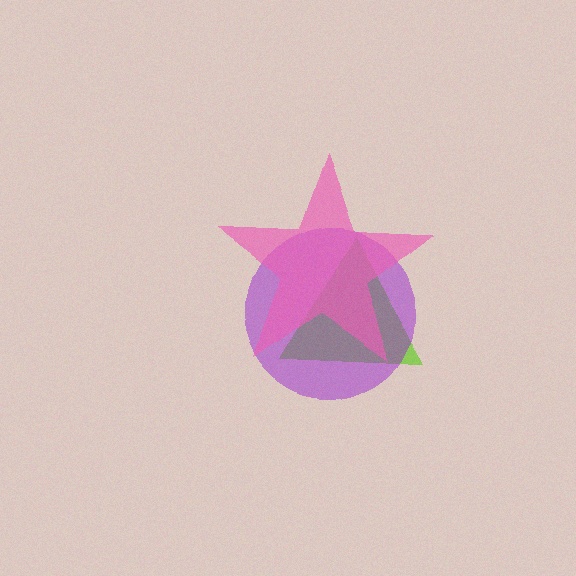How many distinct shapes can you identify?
There are 3 distinct shapes: a lime triangle, a purple circle, a pink star.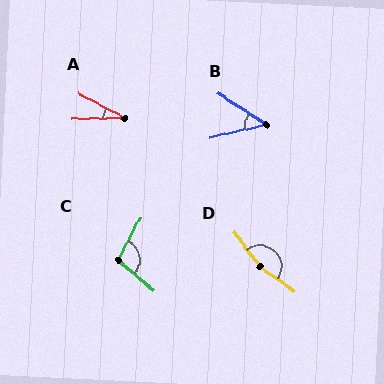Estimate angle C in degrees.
Approximately 101 degrees.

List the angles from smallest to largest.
A (30°), B (46°), C (101°), D (162°).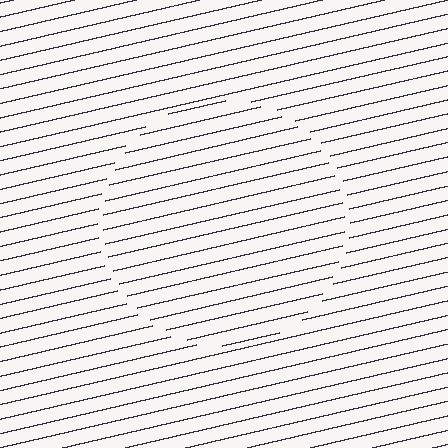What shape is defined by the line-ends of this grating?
An illusory circle. The interior of the shape contains the same grating, shifted by half a period — the contour is defined by the phase discontinuity where line-ends from the inner and outer gratings abut.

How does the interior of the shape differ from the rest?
The interior of the shape contains the same grating, shifted by half a period — the contour is defined by the phase discontinuity where line-ends from the inner and outer gratings abut.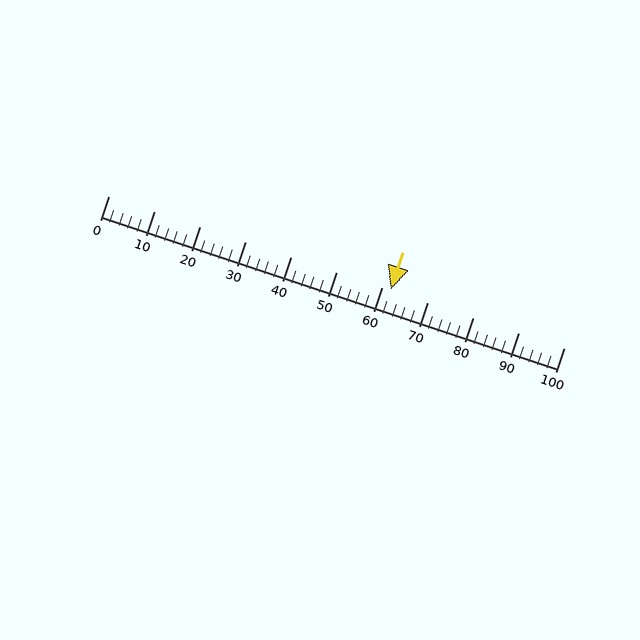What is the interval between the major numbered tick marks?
The major tick marks are spaced 10 units apart.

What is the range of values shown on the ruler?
The ruler shows values from 0 to 100.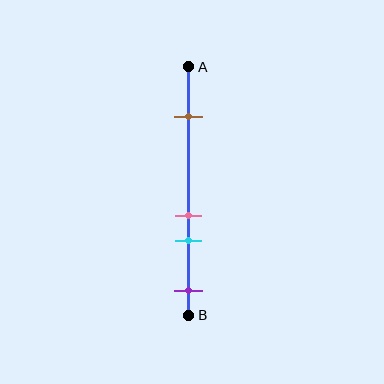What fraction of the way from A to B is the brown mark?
The brown mark is approximately 20% (0.2) of the way from A to B.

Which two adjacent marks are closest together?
The pink and cyan marks are the closest adjacent pair.